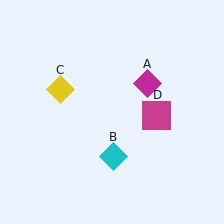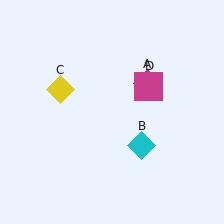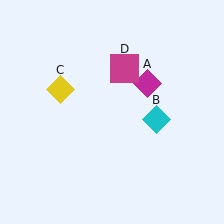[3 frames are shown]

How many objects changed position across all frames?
2 objects changed position: cyan diamond (object B), magenta square (object D).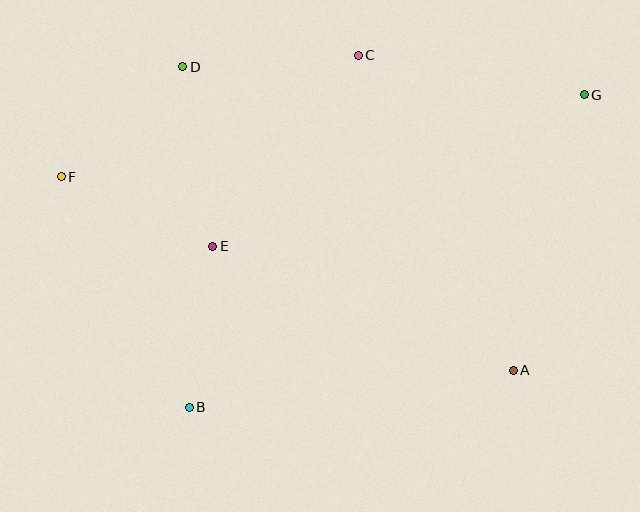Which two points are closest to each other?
Points B and E are closest to each other.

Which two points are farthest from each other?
Points F and G are farthest from each other.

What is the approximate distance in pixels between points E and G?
The distance between E and G is approximately 401 pixels.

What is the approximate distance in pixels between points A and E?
The distance between A and E is approximately 325 pixels.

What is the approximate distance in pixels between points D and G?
The distance between D and G is approximately 402 pixels.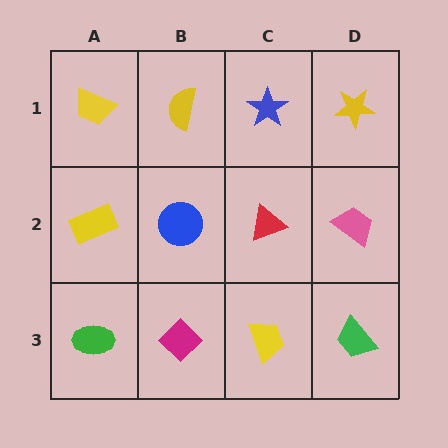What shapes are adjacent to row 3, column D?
A pink trapezoid (row 2, column D), a yellow trapezoid (row 3, column C).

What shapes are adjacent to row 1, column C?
A red triangle (row 2, column C), a yellow semicircle (row 1, column B), a yellow star (row 1, column D).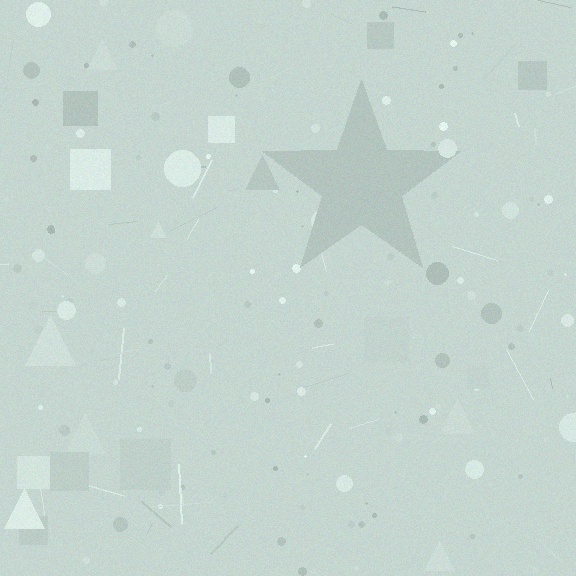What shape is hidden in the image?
A star is hidden in the image.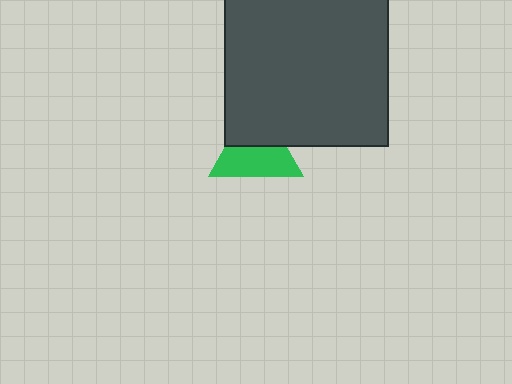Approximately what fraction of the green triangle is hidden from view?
Roughly 42% of the green triangle is hidden behind the dark gray square.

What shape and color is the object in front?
The object in front is a dark gray square.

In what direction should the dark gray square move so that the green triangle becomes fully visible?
The dark gray square should move up. That is the shortest direction to clear the overlap and leave the green triangle fully visible.